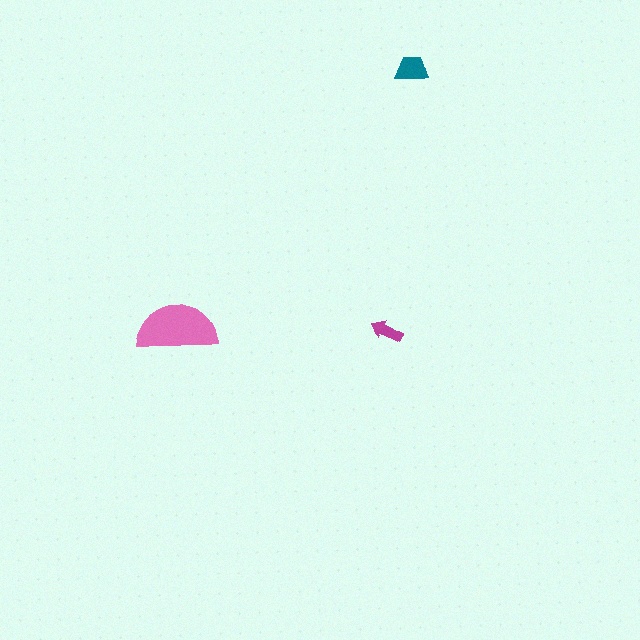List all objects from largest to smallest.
The pink semicircle, the teal trapezoid, the magenta arrow.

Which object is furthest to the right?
The teal trapezoid is rightmost.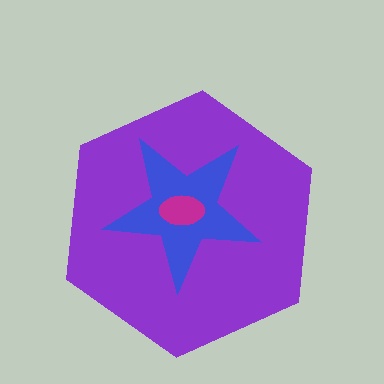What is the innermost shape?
The magenta ellipse.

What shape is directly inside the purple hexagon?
The blue star.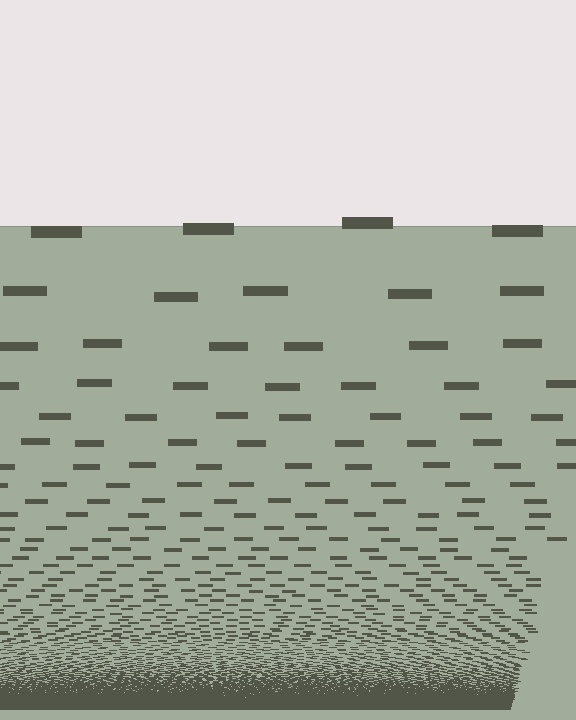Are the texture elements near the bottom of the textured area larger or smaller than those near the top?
Smaller. The gradient is inverted — elements near the bottom are smaller and denser.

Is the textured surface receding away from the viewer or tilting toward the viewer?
The surface appears to tilt toward the viewer. Texture elements get larger and sparser toward the top.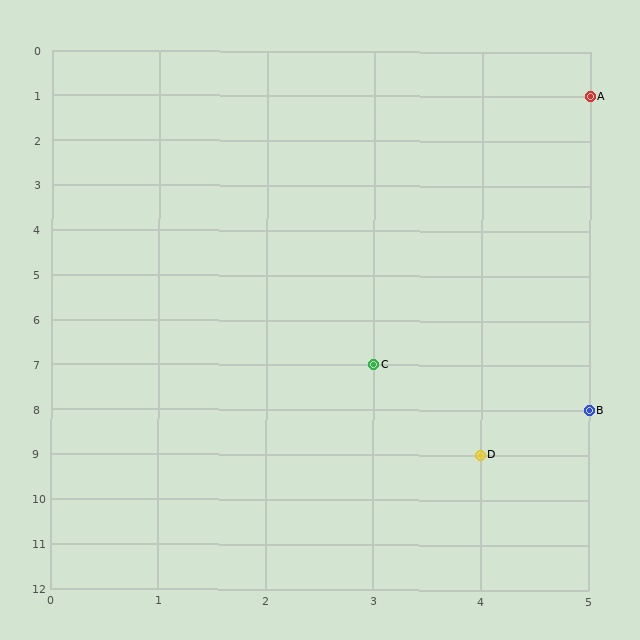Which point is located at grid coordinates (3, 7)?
Point C is at (3, 7).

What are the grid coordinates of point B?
Point B is at grid coordinates (5, 8).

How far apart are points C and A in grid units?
Points C and A are 2 columns and 6 rows apart (about 6.3 grid units diagonally).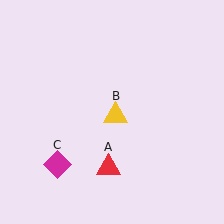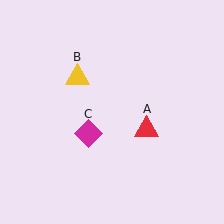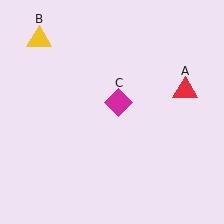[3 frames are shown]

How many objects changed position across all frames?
3 objects changed position: red triangle (object A), yellow triangle (object B), magenta diamond (object C).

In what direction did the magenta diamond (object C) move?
The magenta diamond (object C) moved up and to the right.